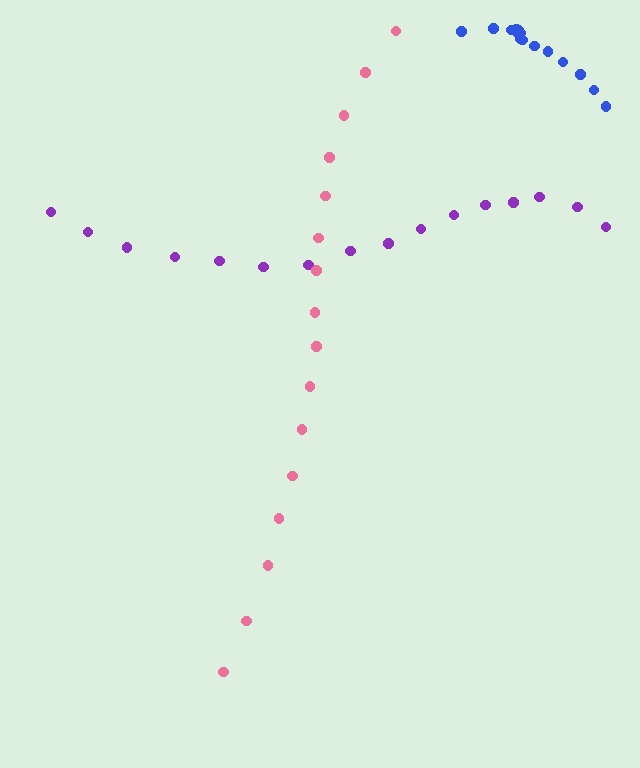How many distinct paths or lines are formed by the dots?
There are 3 distinct paths.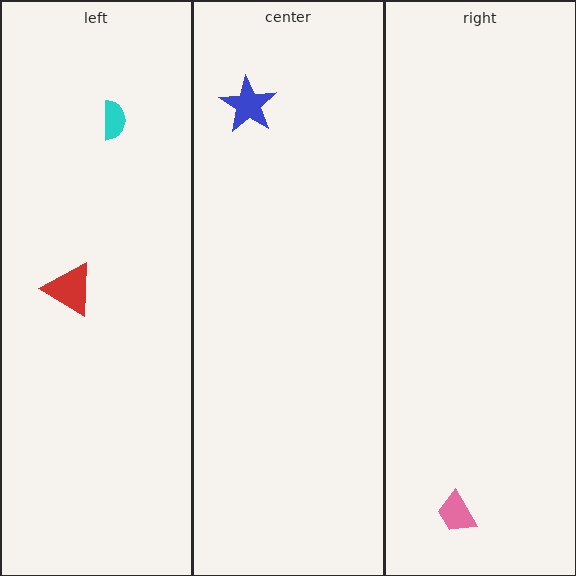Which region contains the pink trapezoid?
The right region.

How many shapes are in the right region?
1.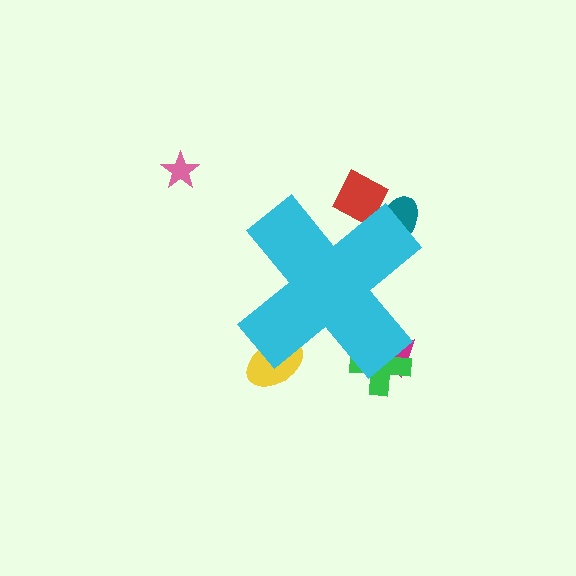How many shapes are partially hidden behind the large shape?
5 shapes are partially hidden.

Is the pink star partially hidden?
No, the pink star is fully visible.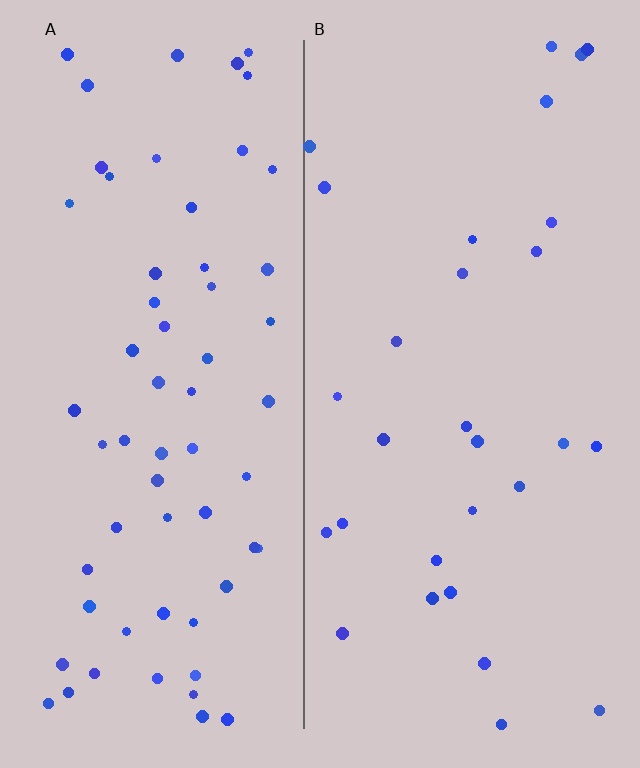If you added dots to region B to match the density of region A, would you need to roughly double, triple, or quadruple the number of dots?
Approximately double.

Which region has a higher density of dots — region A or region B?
A (the left).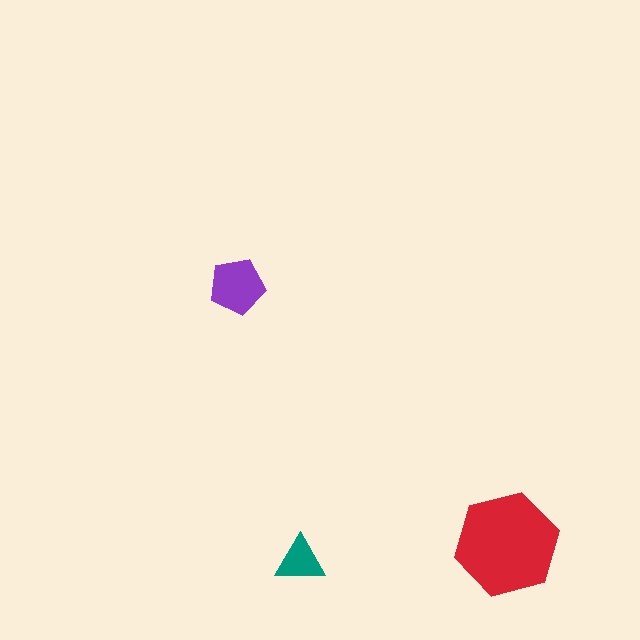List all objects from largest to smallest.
The red hexagon, the purple pentagon, the teal triangle.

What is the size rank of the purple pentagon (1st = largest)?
2nd.